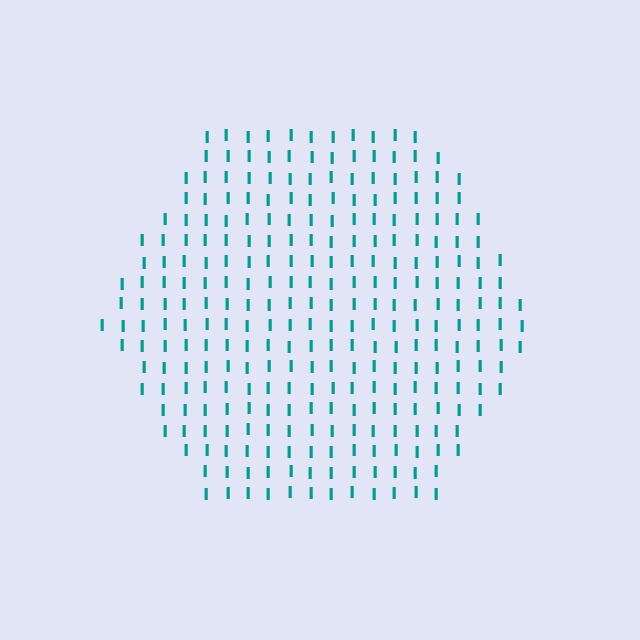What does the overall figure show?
The overall figure shows a hexagon.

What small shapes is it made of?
It is made of small letter I's.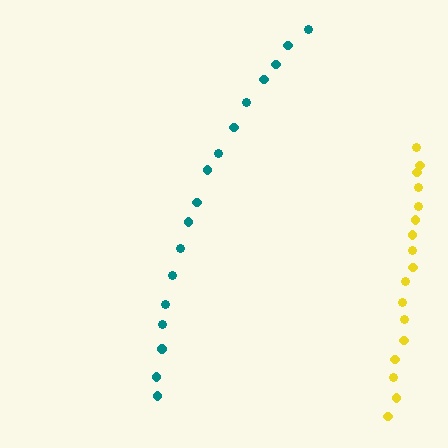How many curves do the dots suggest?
There are 2 distinct paths.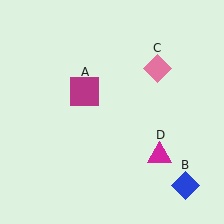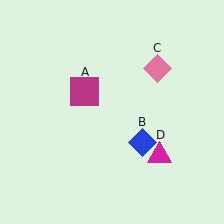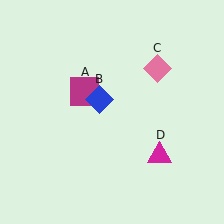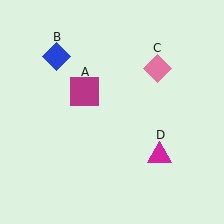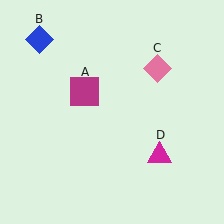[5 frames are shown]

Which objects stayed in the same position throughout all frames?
Magenta square (object A) and pink diamond (object C) and magenta triangle (object D) remained stationary.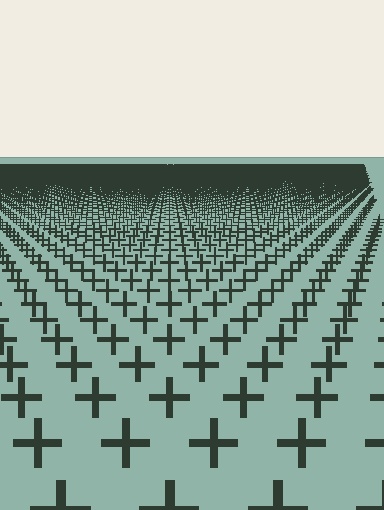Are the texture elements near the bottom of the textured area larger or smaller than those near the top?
Larger. Near the bottom, elements are closer to the viewer and appear at a bigger on-screen size.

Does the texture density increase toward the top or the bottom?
Density increases toward the top.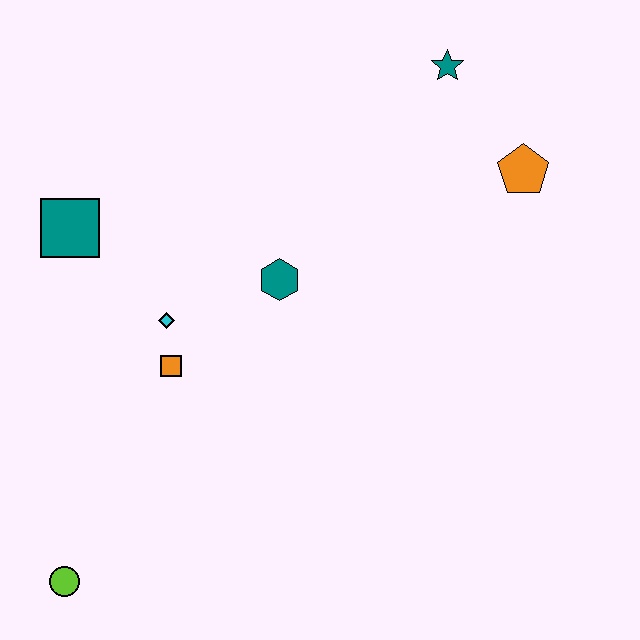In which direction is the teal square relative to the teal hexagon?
The teal square is to the left of the teal hexagon.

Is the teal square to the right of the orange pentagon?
No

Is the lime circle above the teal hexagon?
No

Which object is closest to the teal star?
The orange pentagon is closest to the teal star.